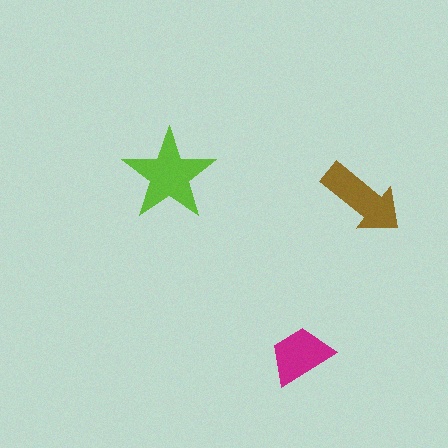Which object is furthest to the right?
The brown arrow is rightmost.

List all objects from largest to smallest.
The lime star, the brown arrow, the magenta trapezoid.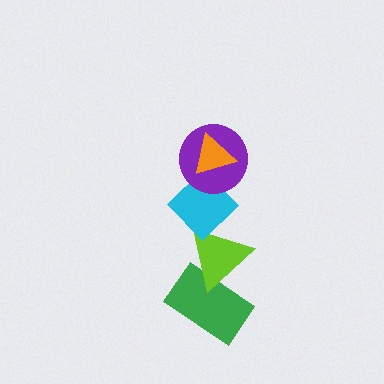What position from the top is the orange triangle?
The orange triangle is 1st from the top.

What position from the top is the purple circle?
The purple circle is 2nd from the top.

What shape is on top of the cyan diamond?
The purple circle is on top of the cyan diamond.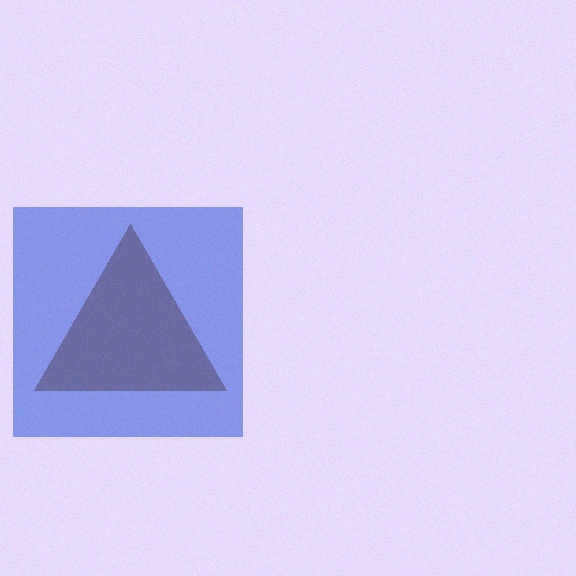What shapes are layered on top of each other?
The layered shapes are: a brown triangle, a blue square.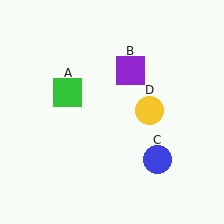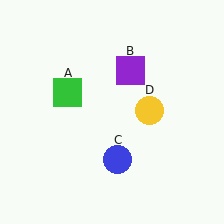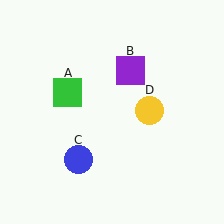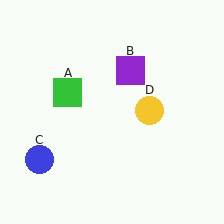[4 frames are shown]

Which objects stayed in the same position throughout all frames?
Green square (object A) and purple square (object B) and yellow circle (object D) remained stationary.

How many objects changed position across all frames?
1 object changed position: blue circle (object C).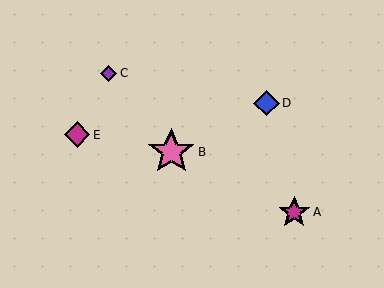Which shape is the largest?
The pink star (labeled B) is the largest.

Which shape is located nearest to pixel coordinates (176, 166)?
The pink star (labeled B) at (171, 152) is nearest to that location.